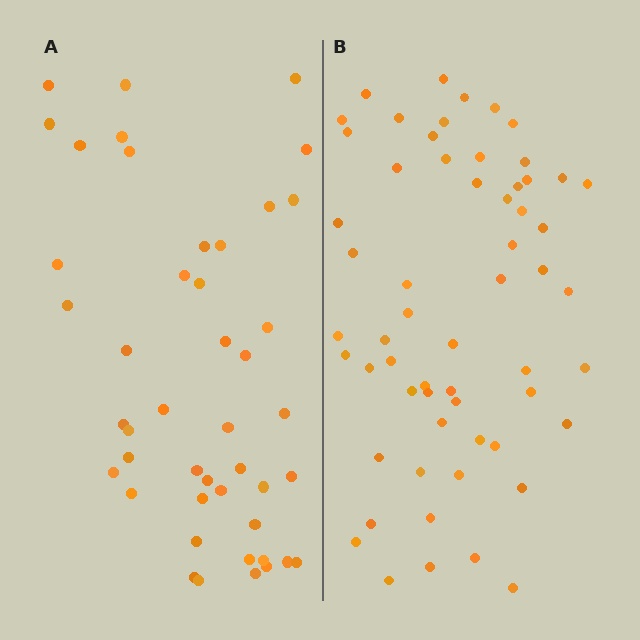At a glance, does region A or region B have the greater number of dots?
Region B (the right region) has more dots.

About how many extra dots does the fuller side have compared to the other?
Region B has approximately 15 more dots than region A.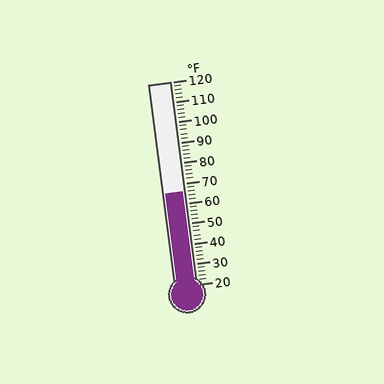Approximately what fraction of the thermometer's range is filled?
The thermometer is filled to approximately 45% of its range.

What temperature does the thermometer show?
The thermometer shows approximately 66°F.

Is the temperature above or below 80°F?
The temperature is below 80°F.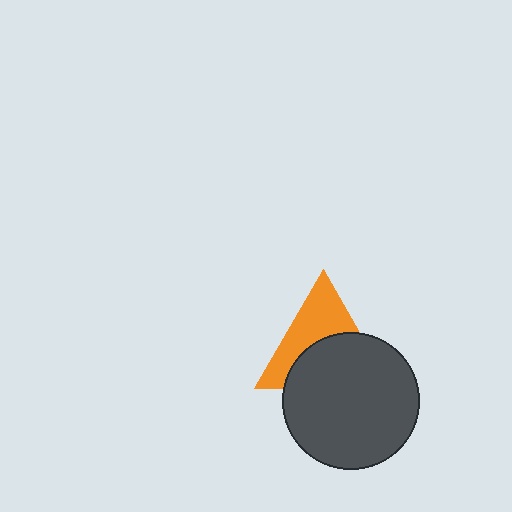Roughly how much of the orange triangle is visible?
About half of it is visible (roughly 48%).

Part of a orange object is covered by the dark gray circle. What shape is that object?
It is a triangle.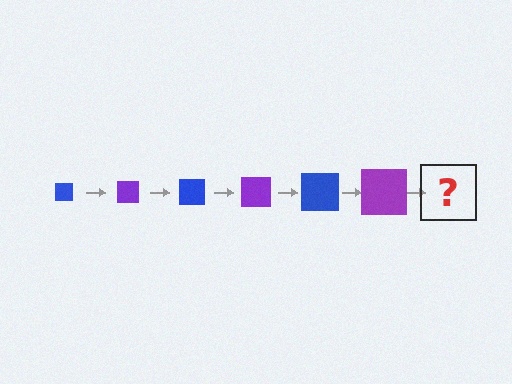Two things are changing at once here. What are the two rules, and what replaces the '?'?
The two rules are that the square grows larger each step and the color cycles through blue and purple. The '?' should be a blue square, larger than the previous one.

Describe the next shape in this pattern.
It should be a blue square, larger than the previous one.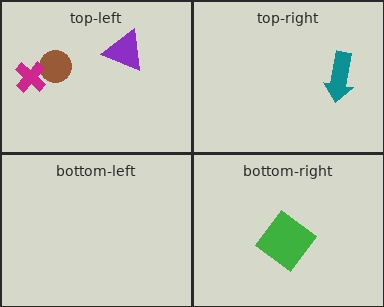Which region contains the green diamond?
The bottom-right region.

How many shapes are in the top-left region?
3.